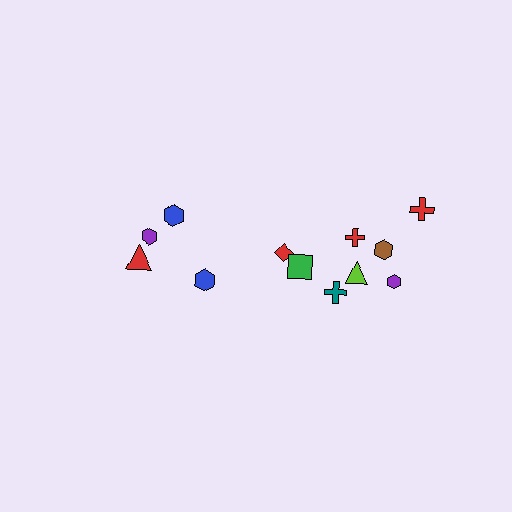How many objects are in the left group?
There are 4 objects.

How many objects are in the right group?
There are 8 objects.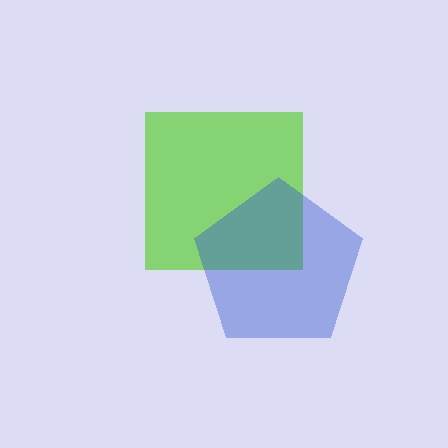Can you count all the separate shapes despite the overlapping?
Yes, there are 2 separate shapes.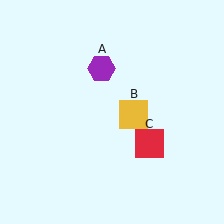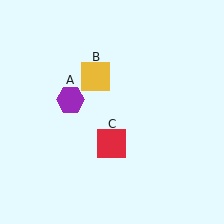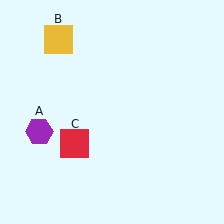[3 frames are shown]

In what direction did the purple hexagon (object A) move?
The purple hexagon (object A) moved down and to the left.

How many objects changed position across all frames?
3 objects changed position: purple hexagon (object A), yellow square (object B), red square (object C).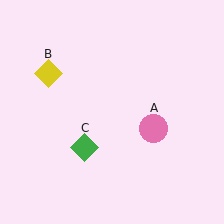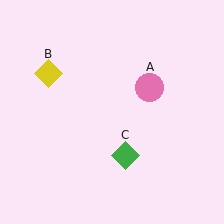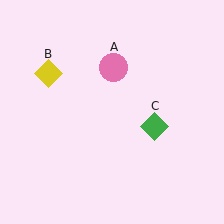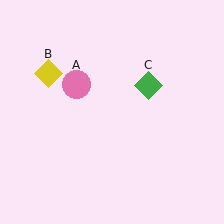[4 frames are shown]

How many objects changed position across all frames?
2 objects changed position: pink circle (object A), green diamond (object C).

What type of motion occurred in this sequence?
The pink circle (object A), green diamond (object C) rotated counterclockwise around the center of the scene.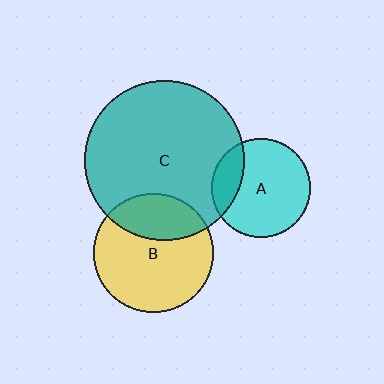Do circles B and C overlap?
Yes.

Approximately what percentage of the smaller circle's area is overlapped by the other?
Approximately 30%.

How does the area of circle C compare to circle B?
Approximately 1.8 times.